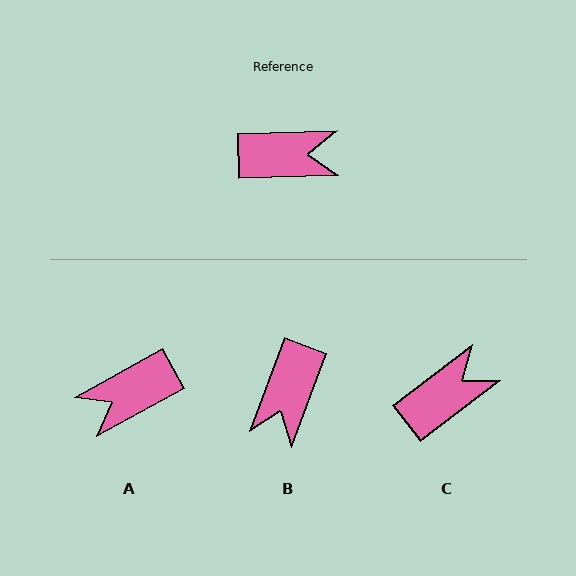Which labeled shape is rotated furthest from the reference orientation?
A, about 153 degrees away.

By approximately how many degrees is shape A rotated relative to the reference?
Approximately 153 degrees clockwise.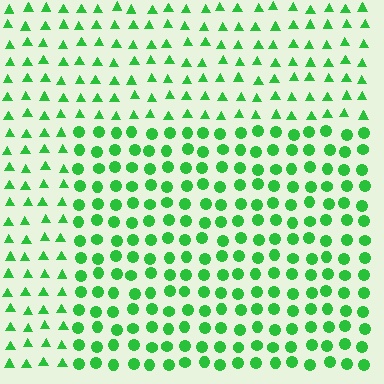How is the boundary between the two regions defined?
The boundary is defined by a change in element shape: circles inside vs. triangles outside. All elements share the same color and spacing.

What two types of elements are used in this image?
The image uses circles inside the rectangle region and triangles outside it.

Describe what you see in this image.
The image is filled with small green elements arranged in a uniform grid. A rectangle-shaped region contains circles, while the surrounding area contains triangles. The boundary is defined purely by the change in element shape.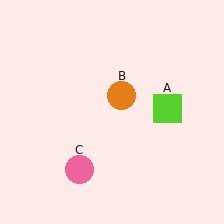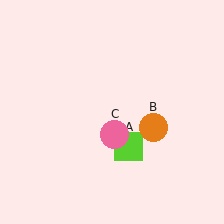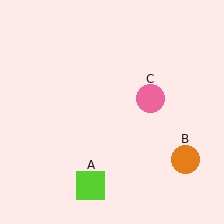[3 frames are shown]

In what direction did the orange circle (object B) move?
The orange circle (object B) moved down and to the right.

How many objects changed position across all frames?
3 objects changed position: lime square (object A), orange circle (object B), pink circle (object C).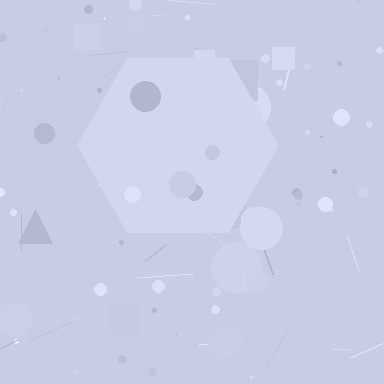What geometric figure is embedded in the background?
A hexagon is embedded in the background.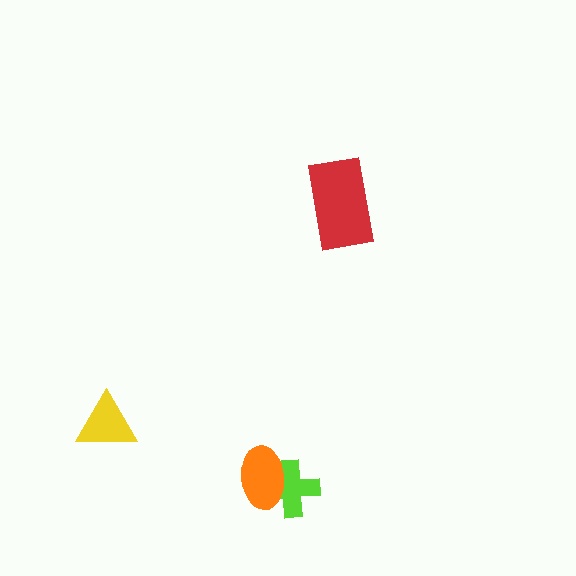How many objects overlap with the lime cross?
1 object overlaps with the lime cross.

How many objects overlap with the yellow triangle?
0 objects overlap with the yellow triangle.